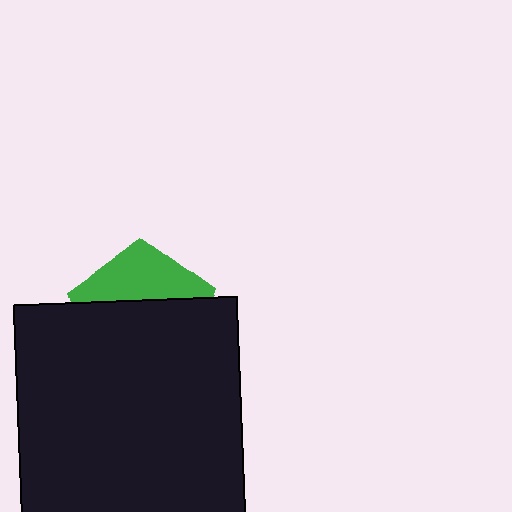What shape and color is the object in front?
The object in front is a black square.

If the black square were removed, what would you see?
You would see the complete green pentagon.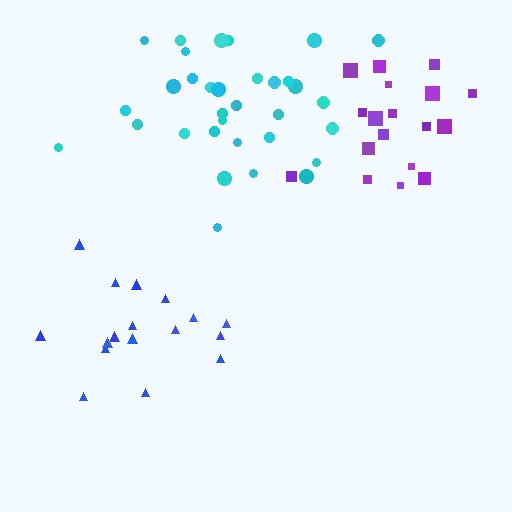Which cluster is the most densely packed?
Purple.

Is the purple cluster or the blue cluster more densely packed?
Purple.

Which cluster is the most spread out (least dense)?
Cyan.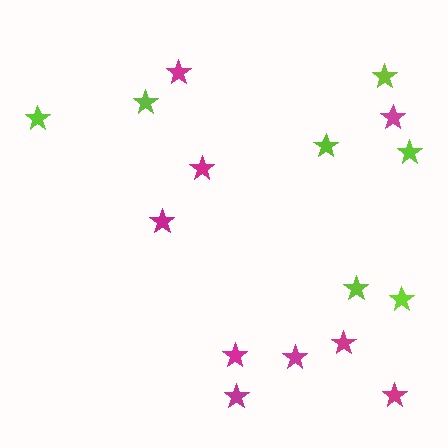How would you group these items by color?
There are 2 groups: one group of magenta stars (9) and one group of lime stars (7).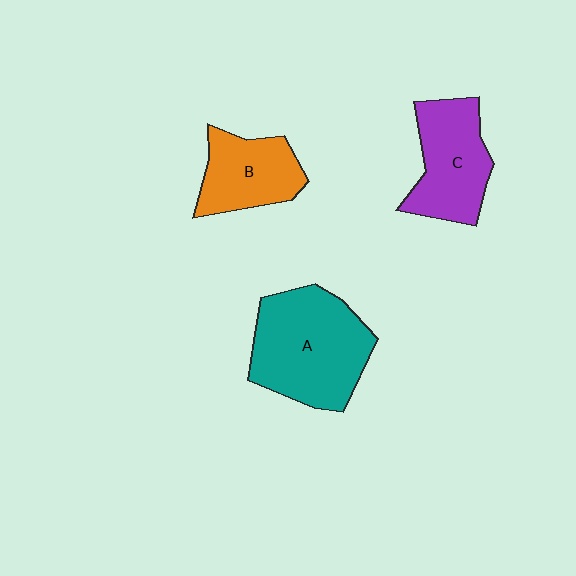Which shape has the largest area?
Shape A (teal).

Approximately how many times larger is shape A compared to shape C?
Approximately 1.4 times.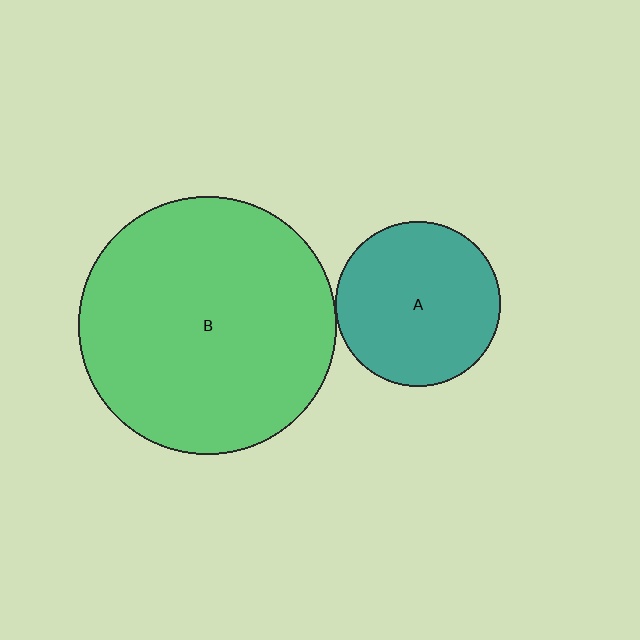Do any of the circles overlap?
No, none of the circles overlap.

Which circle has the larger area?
Circle B (green).